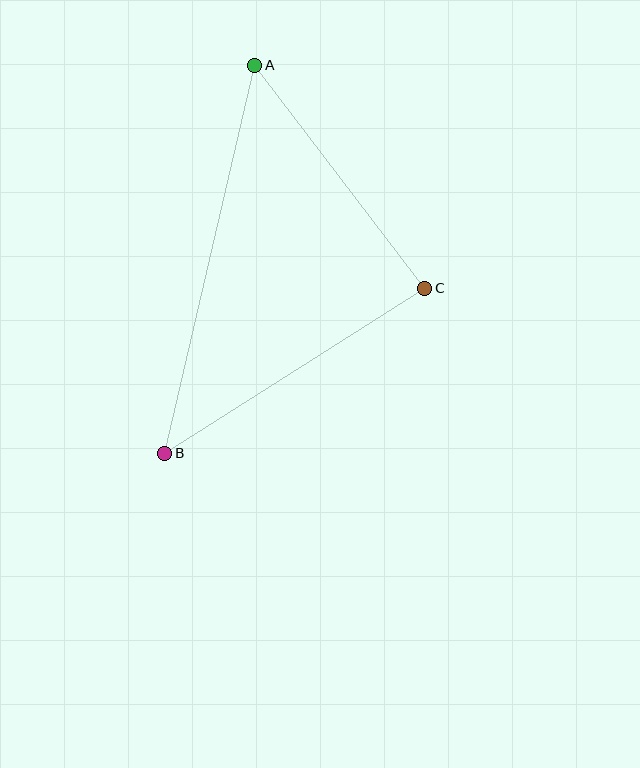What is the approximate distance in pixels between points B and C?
The distance between B and C is approximately 308 pixels.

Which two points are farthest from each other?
Points A and B are farthest from each other.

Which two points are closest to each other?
Points A and C are closest to each other.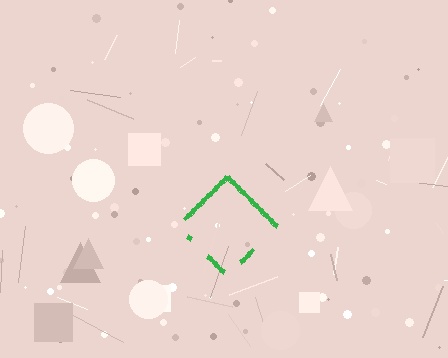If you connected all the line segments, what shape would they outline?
They would outline a diamond.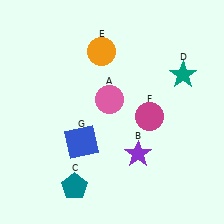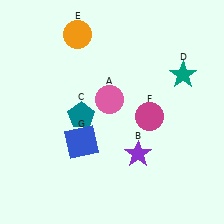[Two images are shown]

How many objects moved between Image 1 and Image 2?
2 objects moved between the two images.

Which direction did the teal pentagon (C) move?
The teal pentagon (C) moved up.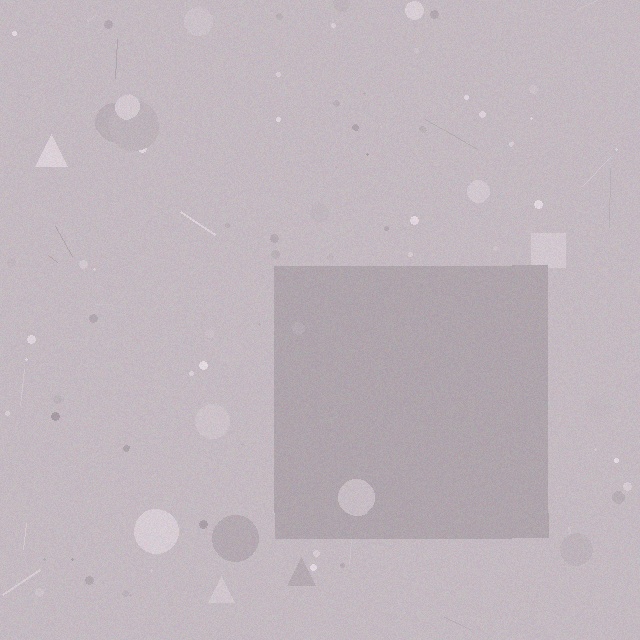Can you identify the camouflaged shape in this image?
The camouflaged shape is a square.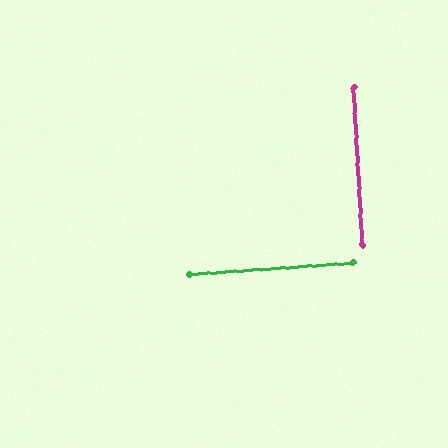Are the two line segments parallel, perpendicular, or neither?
Perpendicular — they meet at approximately 89°.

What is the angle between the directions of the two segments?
Approximately 89 degrees.